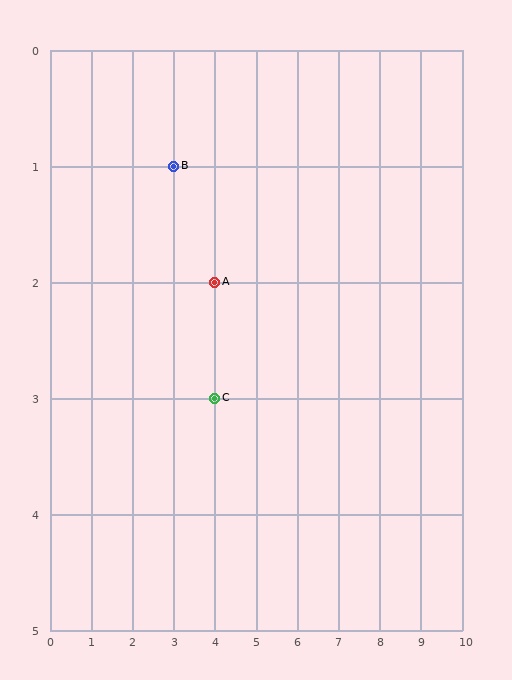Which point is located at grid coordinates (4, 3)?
Point C is at (4, 3).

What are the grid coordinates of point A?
Point A is at grid coordinates (4, 2).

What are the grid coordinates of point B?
Point B is at grid coordinates (3, 1).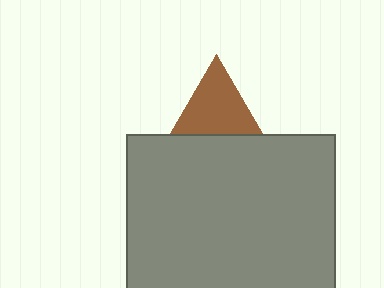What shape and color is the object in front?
The object in front is a gray rectangle.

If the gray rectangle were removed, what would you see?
You would see the complete brown triangle.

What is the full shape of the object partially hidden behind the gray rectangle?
The partially hidden object is a brown triangle.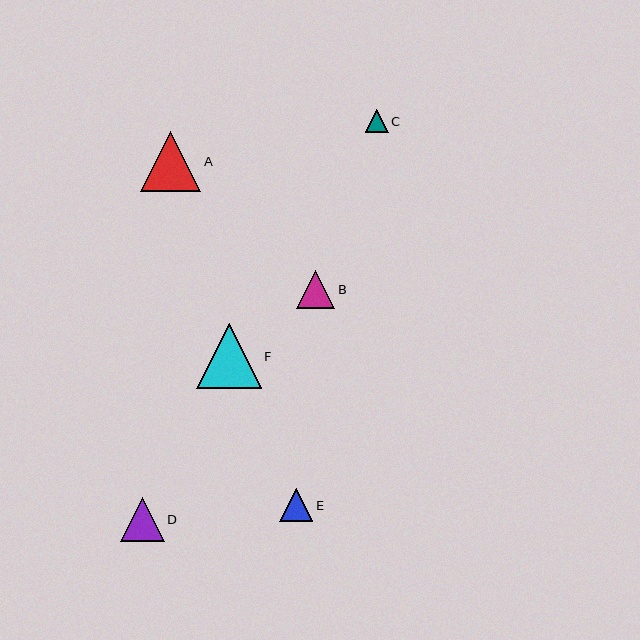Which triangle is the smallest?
Triangle C is the smallest with a size of approximately 23 pixels.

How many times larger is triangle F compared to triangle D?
Triangle F is approximately 1.5 times the size of triangle D.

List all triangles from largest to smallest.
From largest to smallest: F, A, D, B, E, C.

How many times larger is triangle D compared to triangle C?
Triangle D is approximately 1.9 times the size of triangle C.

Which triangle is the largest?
Triangle F is the largest with a size of approximately 64 pixels.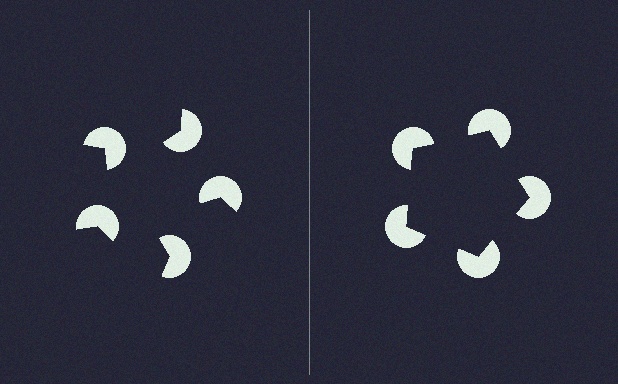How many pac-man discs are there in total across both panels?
10 — 5 on each side.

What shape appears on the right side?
An illusory pentagon.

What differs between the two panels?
The pac-man discs are positioned identically on both sides; only the wedge orientations differ. On the right they align to a pentagon; on the left they are misaligned.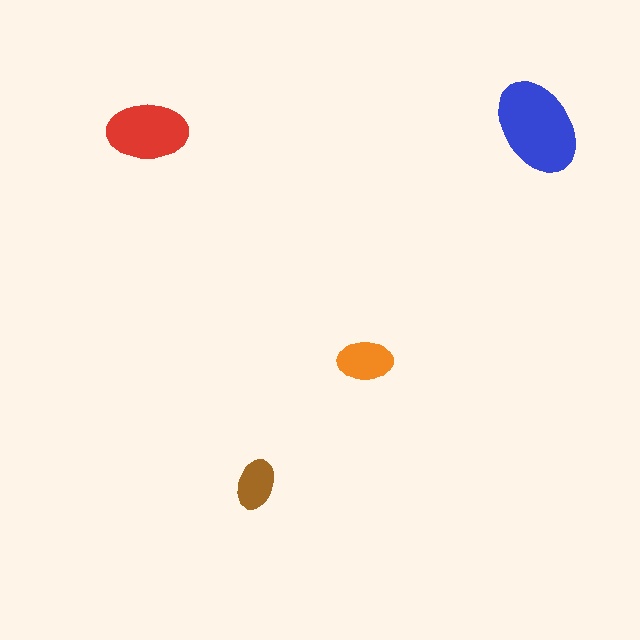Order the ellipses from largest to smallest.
the blue one, the red one, the orange one, the brown one.